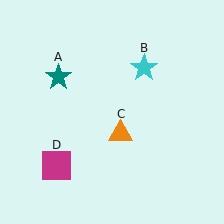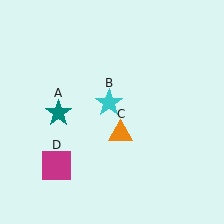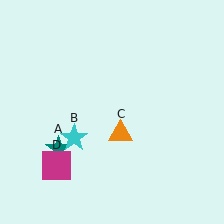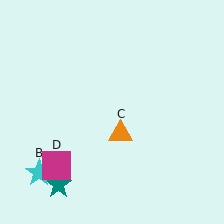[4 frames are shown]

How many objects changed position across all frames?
2 objects changed position: teal star (object A), cyan star (object B).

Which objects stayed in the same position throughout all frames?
Orange triangle (object C) and magenta square (object D) remained stationary.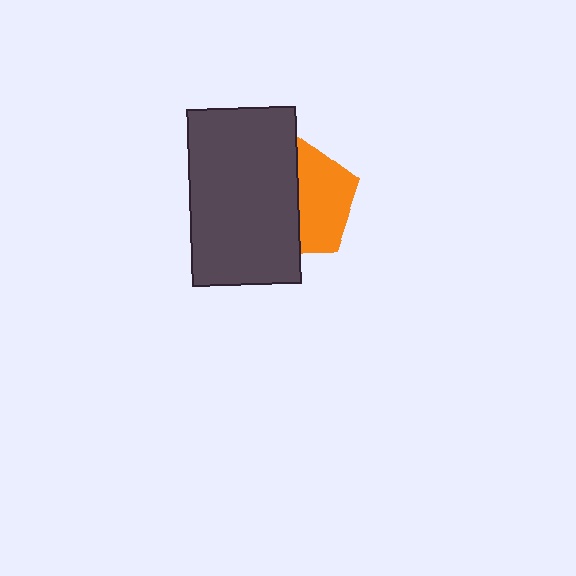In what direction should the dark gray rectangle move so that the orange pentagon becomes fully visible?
The dark gray rectangle should move left. That is the shortest direction to clear the overlap and leave the orange pentagon fully visible.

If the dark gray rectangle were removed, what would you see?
You would see the complete orange pentagon.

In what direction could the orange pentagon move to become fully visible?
The orange pentagon could move right. That would shift it out from behind the dark gray rectangle entirely.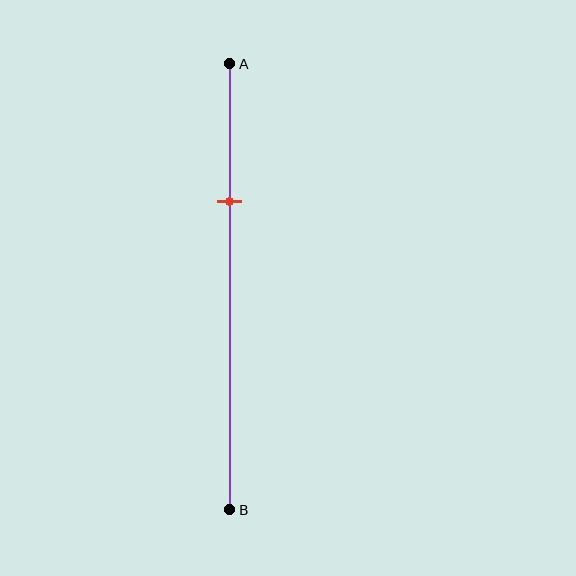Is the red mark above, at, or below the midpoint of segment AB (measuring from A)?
The red mark is above the midpoint of segment AB.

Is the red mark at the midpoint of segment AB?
No, the mark is at about 30% from A, not at the 50% midpoint.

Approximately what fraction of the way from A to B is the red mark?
The red mark is approximately 30% of the way from A to B.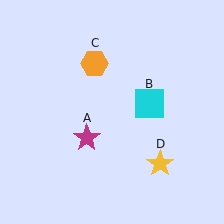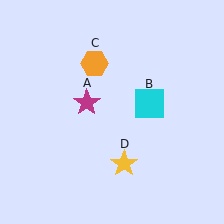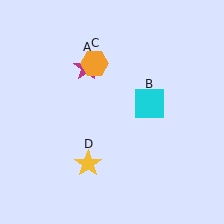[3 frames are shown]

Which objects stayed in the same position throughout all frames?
Cyan square (object B) and orange hexagon (object C) remained stationary.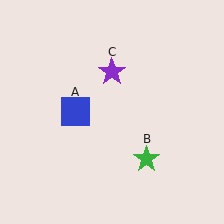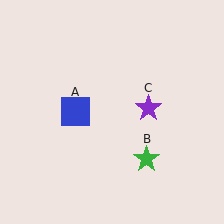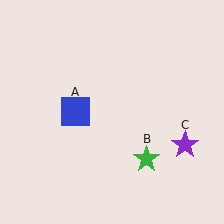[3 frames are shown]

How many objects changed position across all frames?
1 object changed position: purple star (object C).